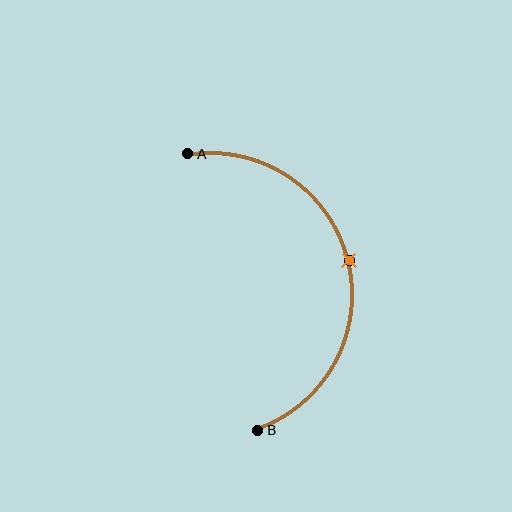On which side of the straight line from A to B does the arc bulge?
The arc bulges to the right of the straight line connecting A and B.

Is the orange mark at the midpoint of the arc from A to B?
Yes. The orange mark lies on the arc at equal arc-length from both A and B — it is the arc midpoint.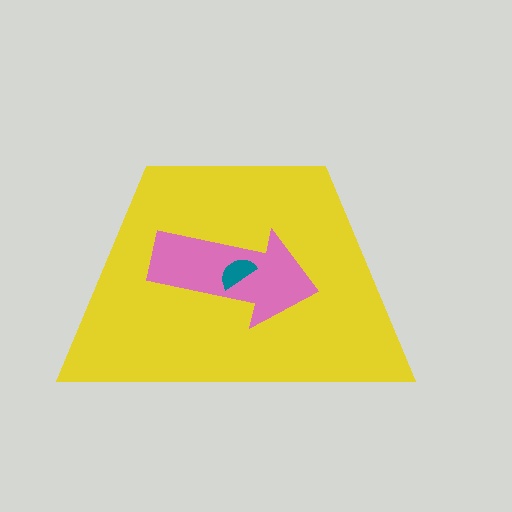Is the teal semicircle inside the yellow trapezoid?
Yes.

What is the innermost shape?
The teal semicircle.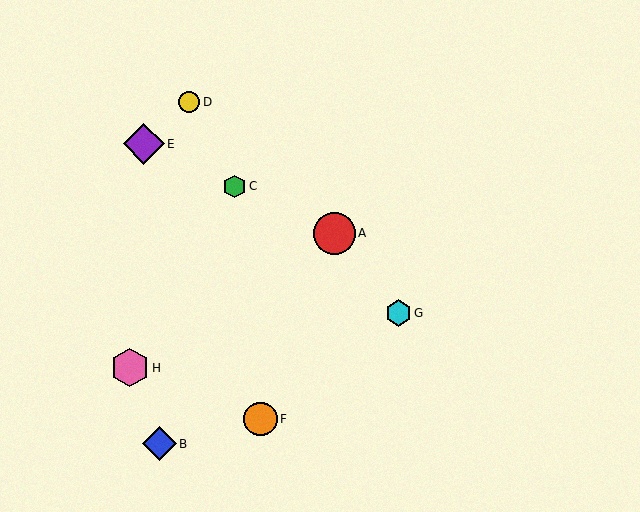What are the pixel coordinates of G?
Object G is at (398, 313).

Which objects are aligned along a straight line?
Objects A, C, E are aligned along a straight line.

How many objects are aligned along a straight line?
3 objects (A, C, E) are aligned along a straight line.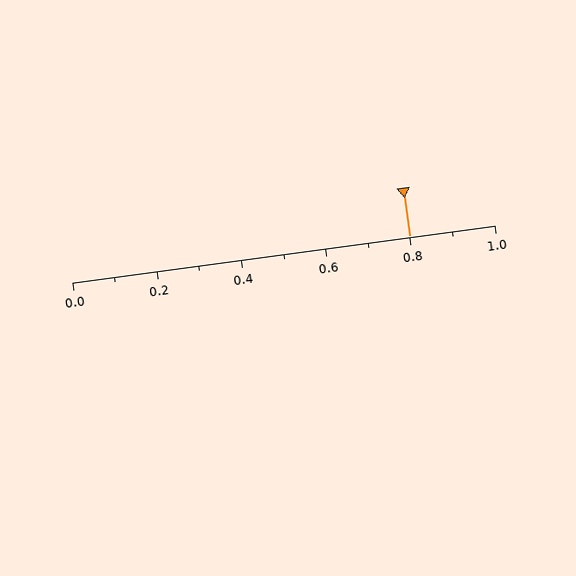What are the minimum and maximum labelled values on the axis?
The axis runs from 0.0 to 1.0.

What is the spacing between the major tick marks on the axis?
The major ticks are spaced 0.2 apart.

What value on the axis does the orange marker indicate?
The marker indicates approximately 0.8.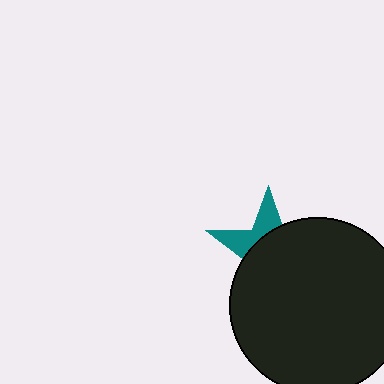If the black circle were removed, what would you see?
You would see the complete teal star.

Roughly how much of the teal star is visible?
A small part of it is visible (roughly 31%).